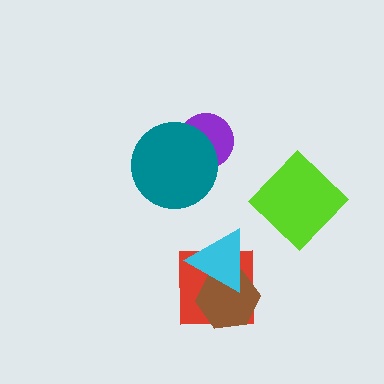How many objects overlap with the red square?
2 objects overlap with the red square.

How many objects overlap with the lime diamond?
0 objects overlap with the lime diamond.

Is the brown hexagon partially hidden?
Yes, it is partially covered by another shape.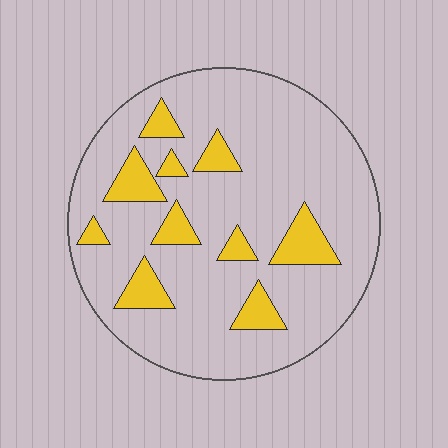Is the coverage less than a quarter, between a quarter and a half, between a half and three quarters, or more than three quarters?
Less than a quarter.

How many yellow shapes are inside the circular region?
10.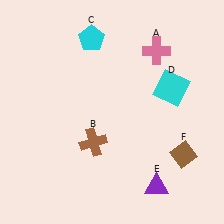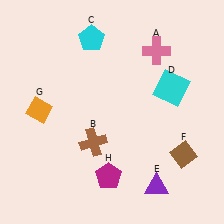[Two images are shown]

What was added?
An orange diamond (G), a magenta pentagon (H) were added in Image 2.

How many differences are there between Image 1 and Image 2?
There are 2 differences between the two images.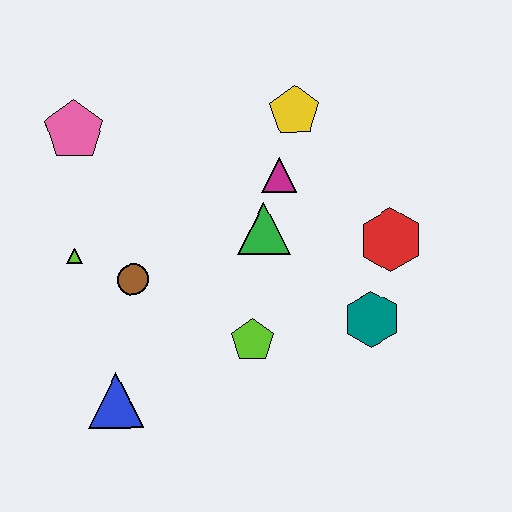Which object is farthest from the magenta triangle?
The blue triangle is farthest from the magenta triangle.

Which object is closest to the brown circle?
The lime triangle is closest to the brown circle.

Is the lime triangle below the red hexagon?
Yes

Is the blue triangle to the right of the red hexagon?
No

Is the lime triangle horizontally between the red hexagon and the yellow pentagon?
No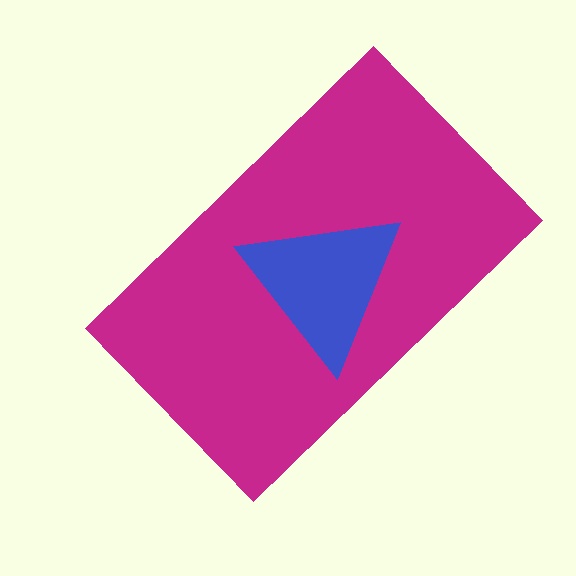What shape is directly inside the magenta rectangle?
The blue triangle.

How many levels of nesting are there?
2.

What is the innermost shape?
The blue triangle.